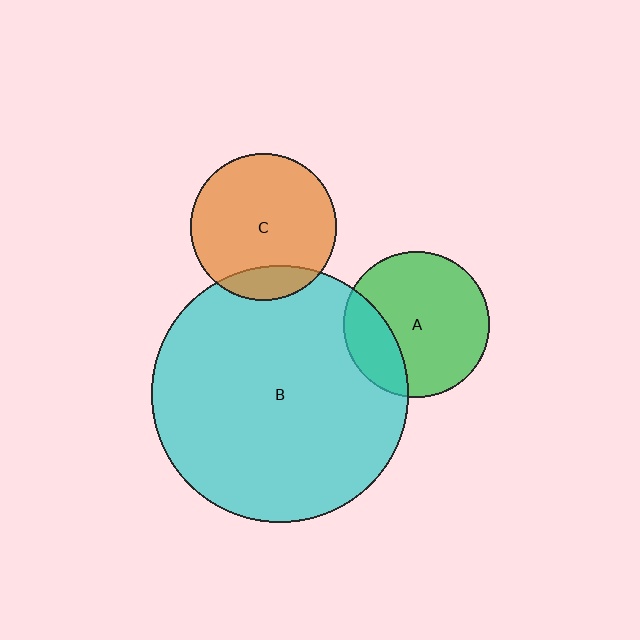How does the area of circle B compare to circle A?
Approximately 3.1 times.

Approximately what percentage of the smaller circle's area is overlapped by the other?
Approximately 15%.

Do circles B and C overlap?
Yes.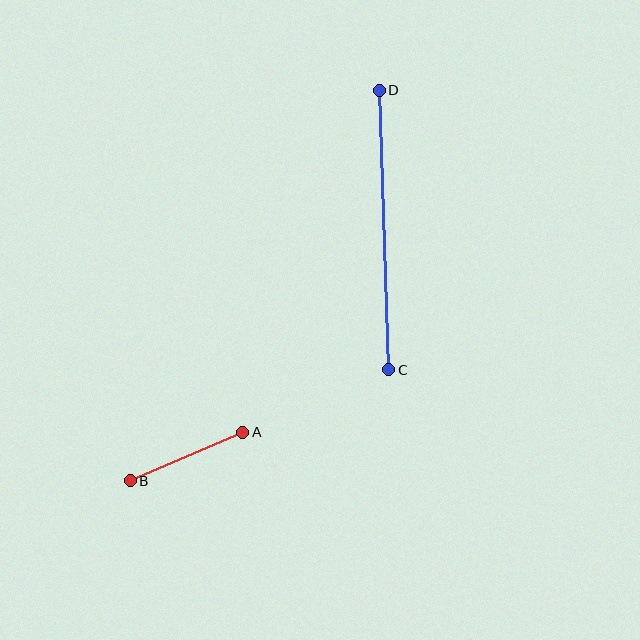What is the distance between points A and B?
The distance is approximately 122 pixels.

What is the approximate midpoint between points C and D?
The midpoint is at approximately (384, 230) pixels.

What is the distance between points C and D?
The distance is approximately 279 pixels.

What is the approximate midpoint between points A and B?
The midpoint is at approximately (186, 456) pixels.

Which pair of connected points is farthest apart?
Points C and D are farthest apart.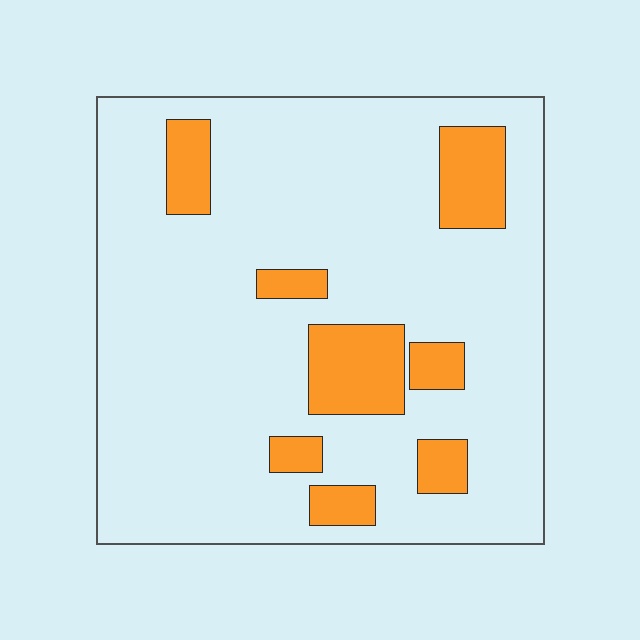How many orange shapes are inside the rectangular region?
8.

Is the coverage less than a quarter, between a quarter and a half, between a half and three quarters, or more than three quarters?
Less than a quarter.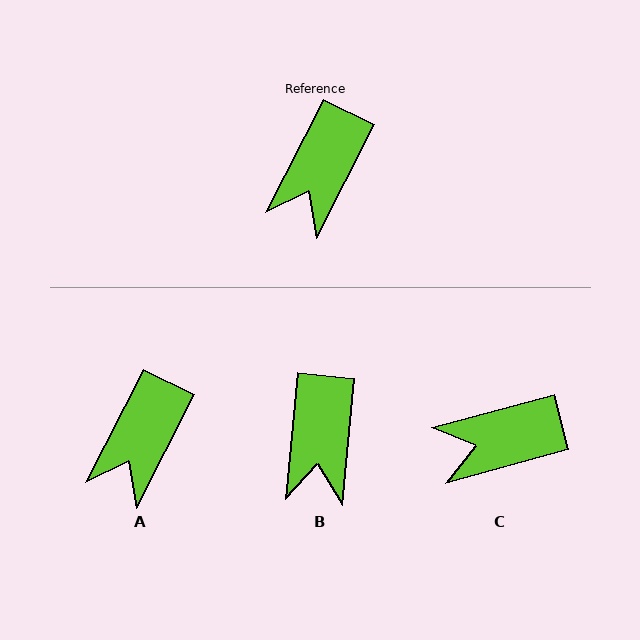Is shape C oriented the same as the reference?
No, it is off by about 48 degrees.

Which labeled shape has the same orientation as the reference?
A.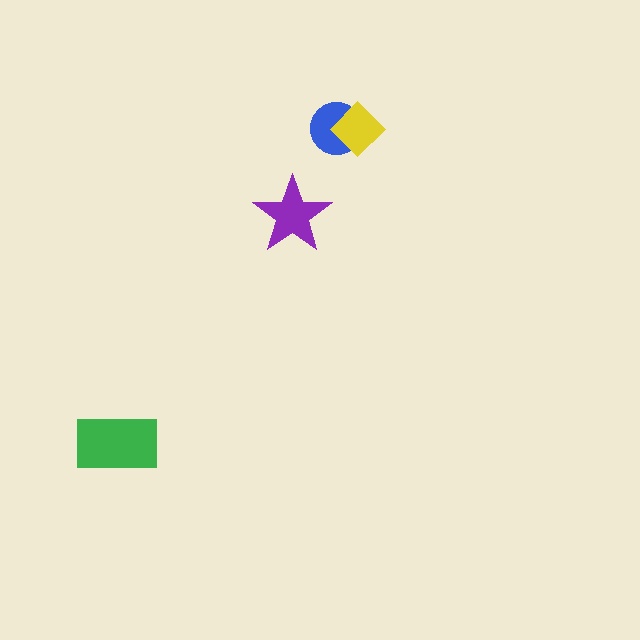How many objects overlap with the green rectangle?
0 objects overlap with the green rectangle.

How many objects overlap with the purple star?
0 objects overlap with the purple star.